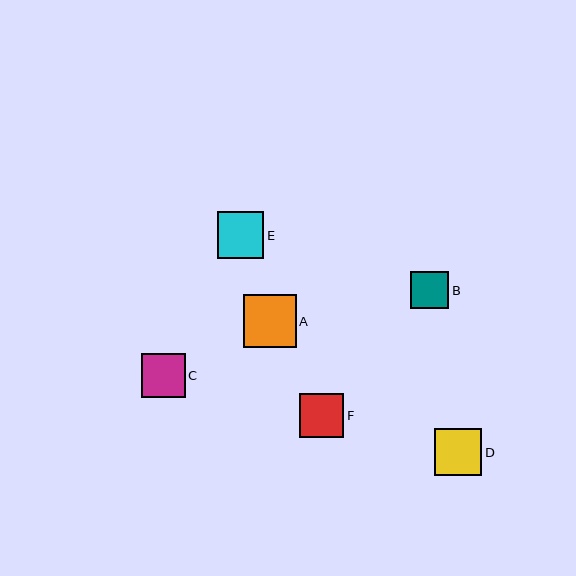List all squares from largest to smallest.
From largest to smallest: A, D, E, F, C, B.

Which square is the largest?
Square A is the largest with a size of approximately 53 pixels.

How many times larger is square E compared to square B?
Square E is approximately 1.2 times the size of square B.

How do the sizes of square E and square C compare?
Square E and square C are approximately the same size.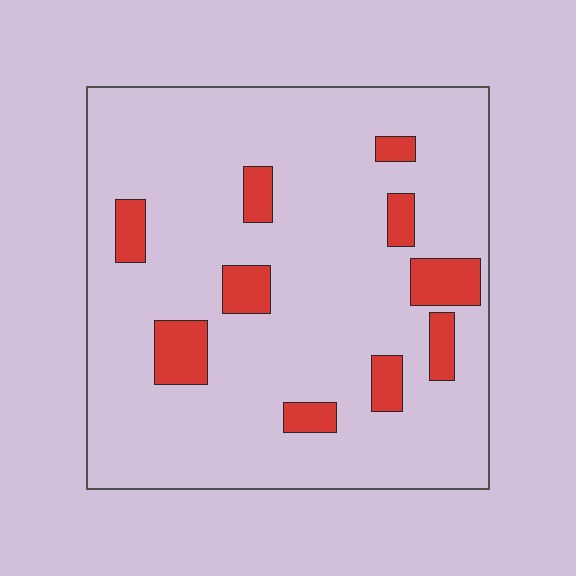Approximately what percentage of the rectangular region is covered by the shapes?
Approximately 15%.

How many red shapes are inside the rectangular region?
10.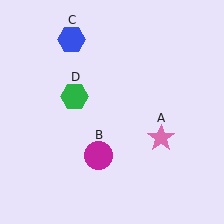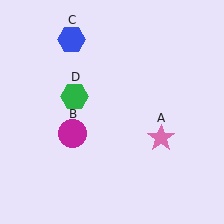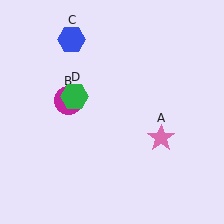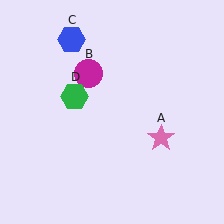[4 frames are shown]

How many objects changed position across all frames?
1 object changed position: magenta circle (object B).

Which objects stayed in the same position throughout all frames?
Pink star (object A) and blue hexagon (object C) and green hexagon (object D) remained stationary.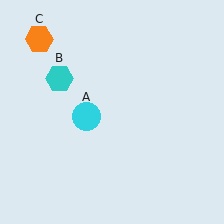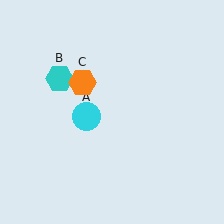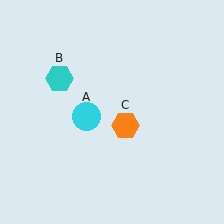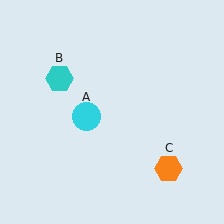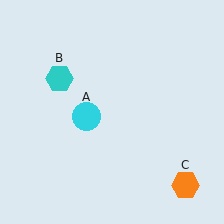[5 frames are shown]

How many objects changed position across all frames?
1 object changed position: orange hexagon (object C).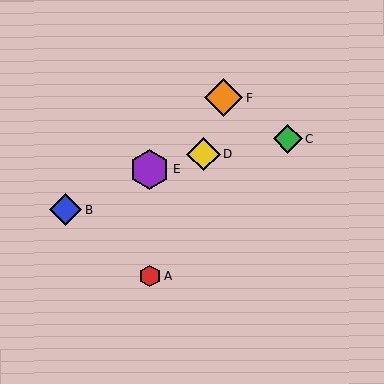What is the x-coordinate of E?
Object E is at x≈150.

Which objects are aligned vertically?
Objects A, E are aligned vertically.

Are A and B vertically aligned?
No, A is at x≈150 and B is at x≈66.